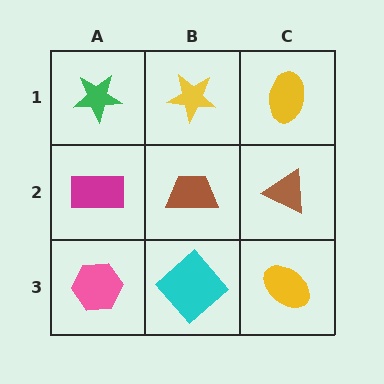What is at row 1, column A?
A green star.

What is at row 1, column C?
A yellow ellipse.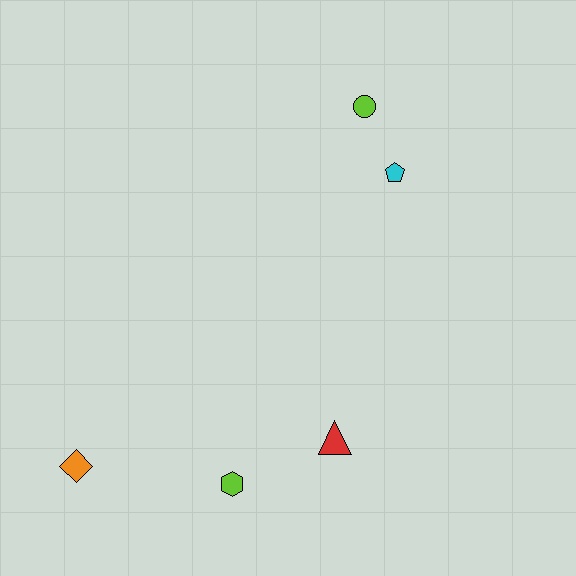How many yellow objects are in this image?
There are no yellow objects.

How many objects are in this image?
There are 5 objects.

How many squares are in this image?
There are no squares.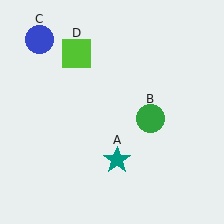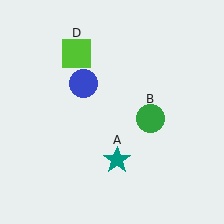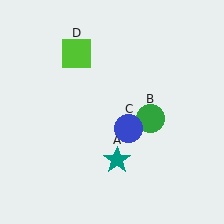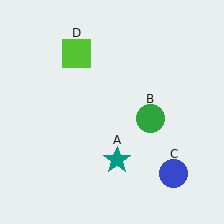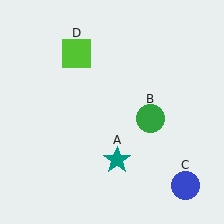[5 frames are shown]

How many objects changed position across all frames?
1 object changed position: blue circle (object C).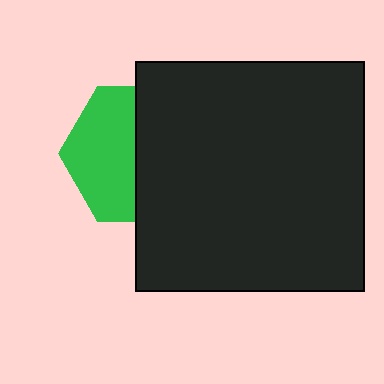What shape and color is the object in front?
The object in front is a black square.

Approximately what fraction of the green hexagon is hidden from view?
Roughly 50% of the green hexagon is hidden behind the black square.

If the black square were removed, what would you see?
You would see the complete green hexagon.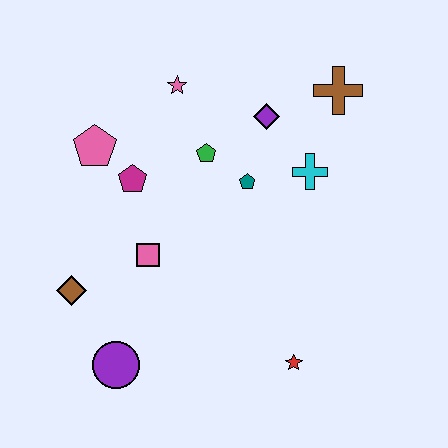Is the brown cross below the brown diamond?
No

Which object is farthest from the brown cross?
The purple circle is farthest from the brown cross.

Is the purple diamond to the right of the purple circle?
Yes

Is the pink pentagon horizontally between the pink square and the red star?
No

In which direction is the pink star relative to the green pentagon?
The pink star is above the green pentagon.